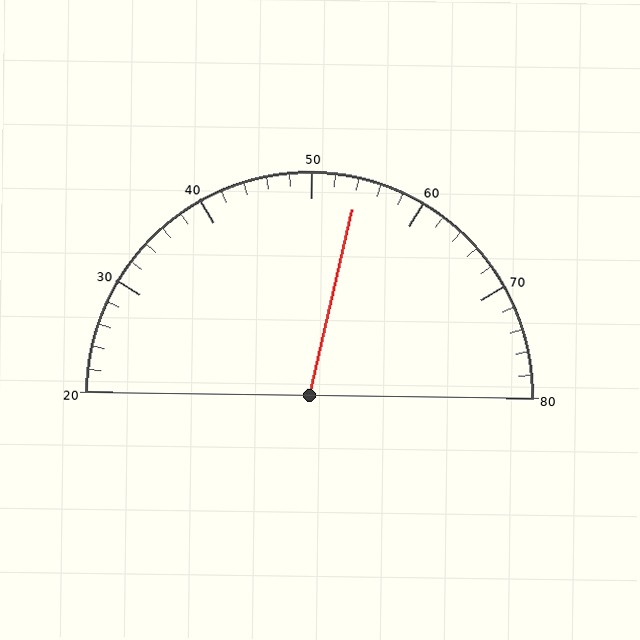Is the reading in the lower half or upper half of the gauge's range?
The reading is in the upper half of the range (20 to 80).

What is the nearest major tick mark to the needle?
The nearest major tick mark is 50.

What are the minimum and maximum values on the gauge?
The gauge ranges from 20 to 80.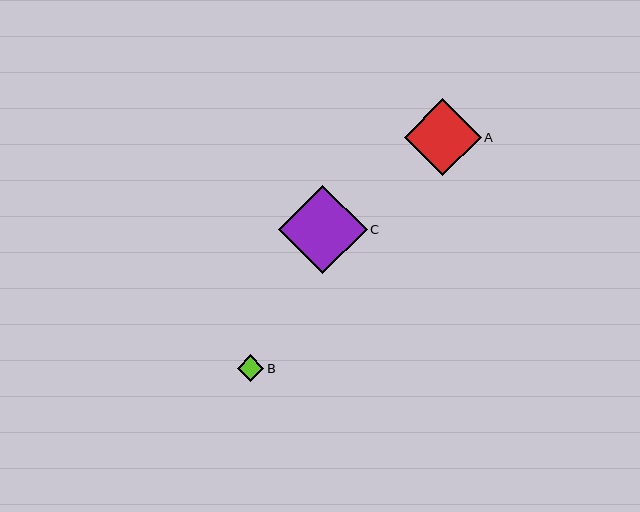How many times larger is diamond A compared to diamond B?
Diamond A is approximately 2.9 times the size of diamond B.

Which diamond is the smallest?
Diamond B is the smallest with a size of approximately 26 pixels.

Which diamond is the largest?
Diamond C is the largest with a size of approximately 89 pixels.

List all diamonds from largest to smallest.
From largest to smallest: C, A, B.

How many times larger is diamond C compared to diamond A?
Diamond C is approximately 1.2 times the size of diamond A.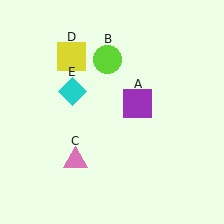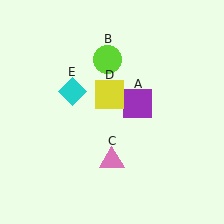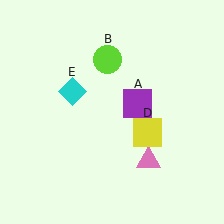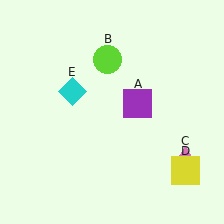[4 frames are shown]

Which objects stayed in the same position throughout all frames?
Purple square (object A) and lime circle (object B) and cyan diamond (object E) remained stationary.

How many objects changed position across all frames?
2 objects changed position: pink triangle (object C), yellow square (object D).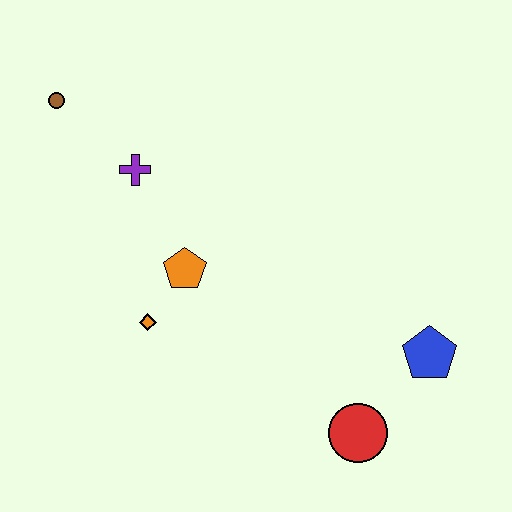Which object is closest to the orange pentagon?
The orange diamond is closest to the orange pentagon.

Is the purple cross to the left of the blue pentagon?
Yes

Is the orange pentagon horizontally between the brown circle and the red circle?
Yes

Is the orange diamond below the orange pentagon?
Yes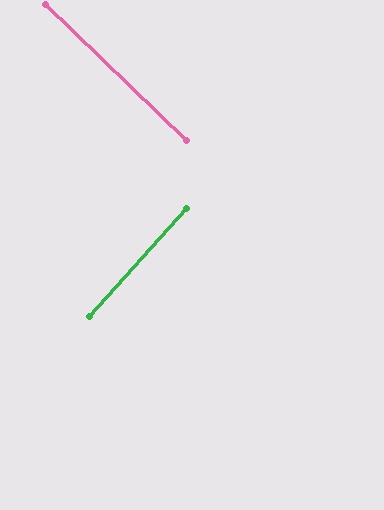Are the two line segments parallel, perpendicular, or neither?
Perpendicular — they meet at approximately 88°.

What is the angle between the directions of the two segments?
Approximately 88 degrees.